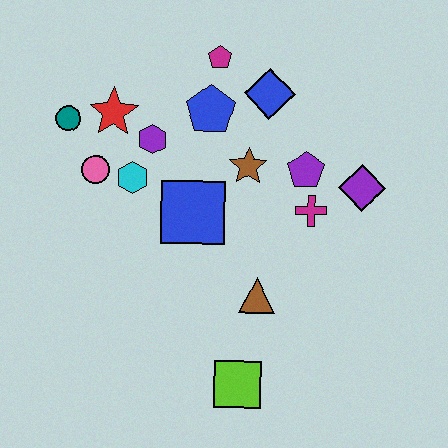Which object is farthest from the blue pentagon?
The lime square is farthest from the blue pentagon.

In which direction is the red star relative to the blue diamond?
The red star is to the left of the blue diamond.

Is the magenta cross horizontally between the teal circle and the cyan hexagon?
No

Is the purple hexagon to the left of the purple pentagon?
Yes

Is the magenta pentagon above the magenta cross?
Yes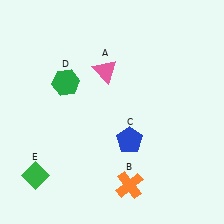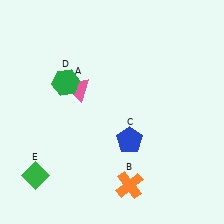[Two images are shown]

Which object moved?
The pink triangle (A) moved left.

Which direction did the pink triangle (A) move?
The pink triangle (A) moved left.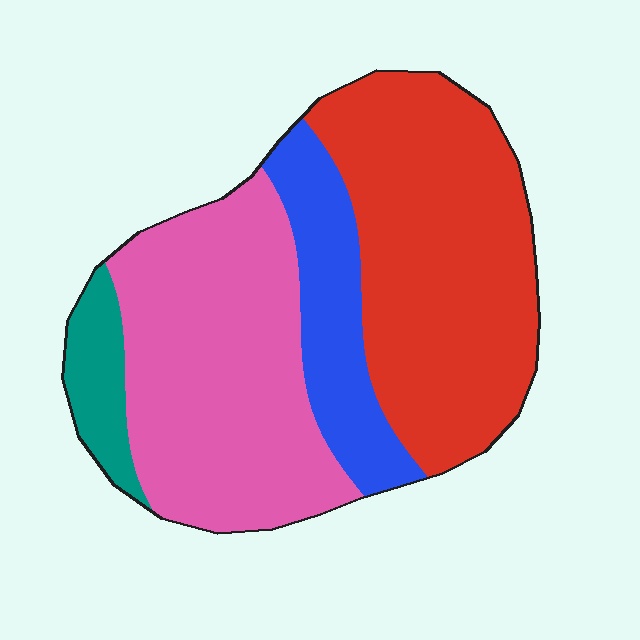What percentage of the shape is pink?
Pink covers around 40% of the shape.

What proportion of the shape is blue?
Blue covers around 15% of the shape.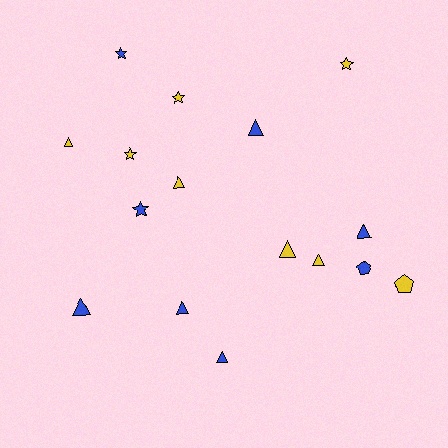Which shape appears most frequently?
Triangle, with 9 objects.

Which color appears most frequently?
Blue, with 8 objects.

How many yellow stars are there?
There are 3 yellow stars.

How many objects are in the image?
There are 16 objects.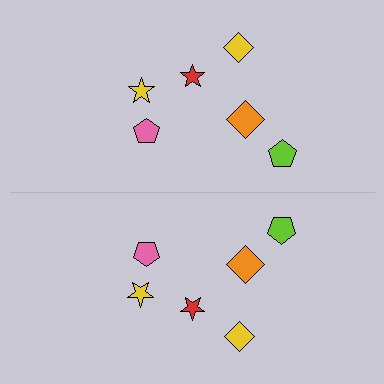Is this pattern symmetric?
Yes, this pattern has bilateral (reflection) symmetry.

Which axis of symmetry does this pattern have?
The pattern has a horizontal axis of symmetry running through the center of the image.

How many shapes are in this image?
There are 12 shapes in this image.